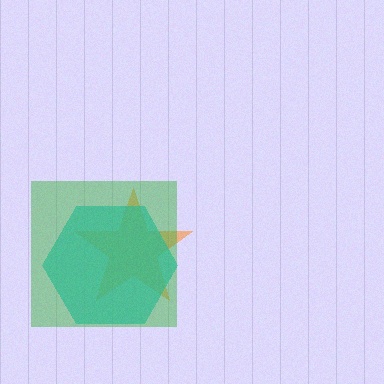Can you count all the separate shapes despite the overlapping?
Yes, there are 3 separate shapes.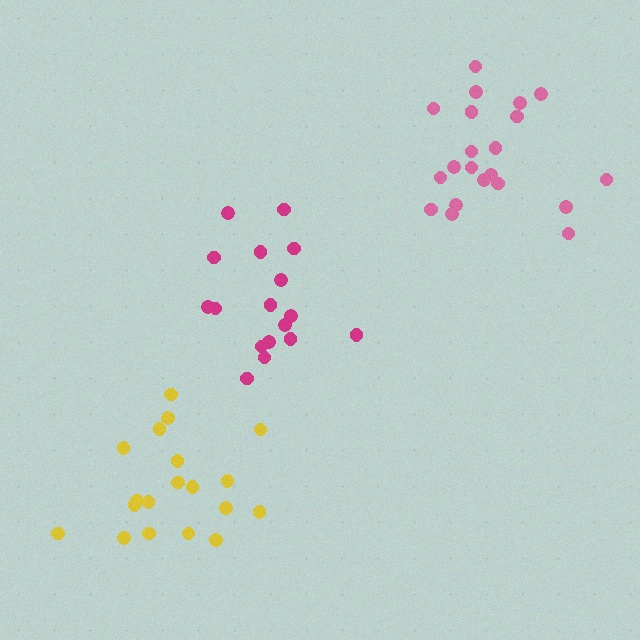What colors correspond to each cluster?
The clusters are colored: pink, magenta, yellow.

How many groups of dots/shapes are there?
There are 3 groups.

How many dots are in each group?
Group 1: 21 dots, Group 2: 17 dots, Group 3: 19 dots (57 total).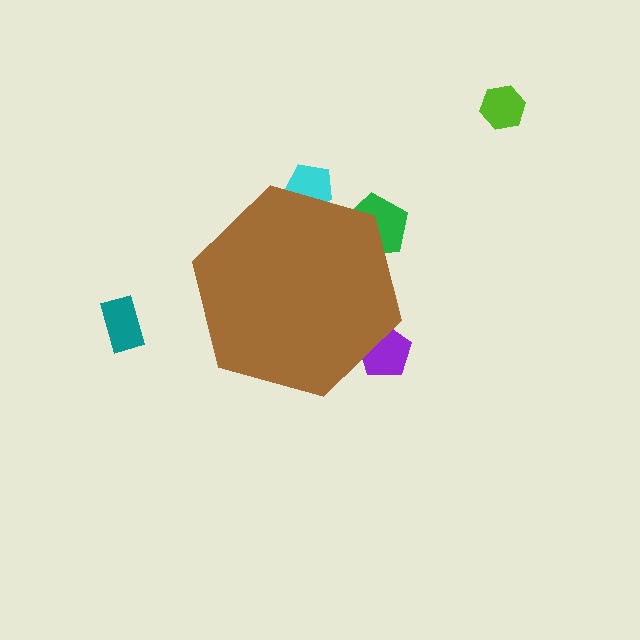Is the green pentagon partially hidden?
Yes, the green pentagon is partially hidden behind the brown hexagon.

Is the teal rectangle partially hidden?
No, the teal rectangle is fully visible.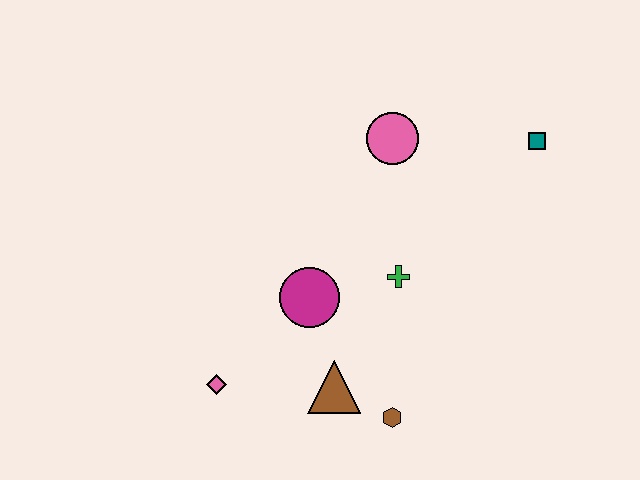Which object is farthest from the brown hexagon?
The teal square is farthest from the brown hexagon.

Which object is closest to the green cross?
The magenta circle is closest to the green cross.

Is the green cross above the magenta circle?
Yes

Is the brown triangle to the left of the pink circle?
Yes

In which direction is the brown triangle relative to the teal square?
The brown triangle is below the teal square.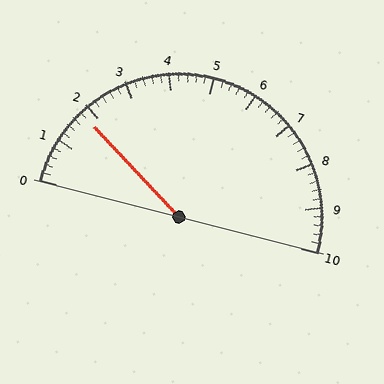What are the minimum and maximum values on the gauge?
The gauge ranges from 0 to 10.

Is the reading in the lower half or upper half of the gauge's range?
The reading is in the lower half of the range (0 to 10).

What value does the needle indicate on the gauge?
The needle indicates approximately 1.8.